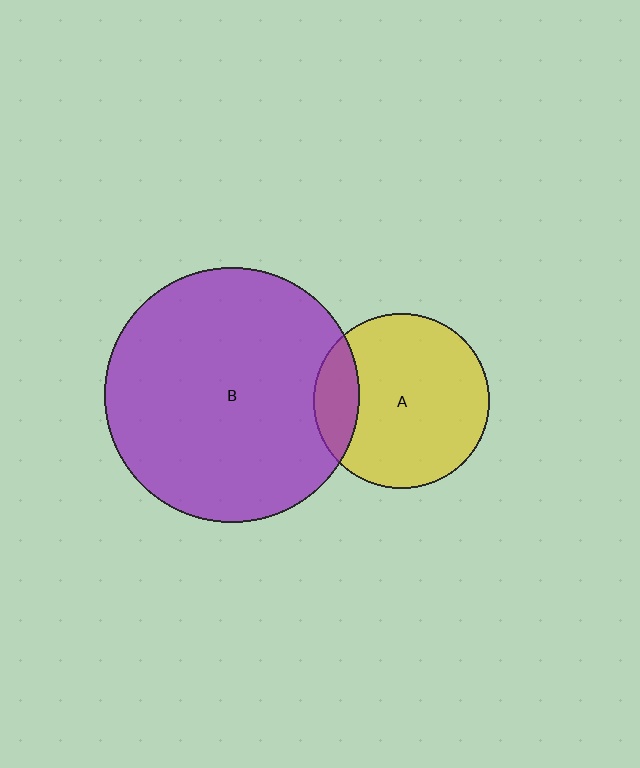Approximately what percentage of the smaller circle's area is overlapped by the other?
Approximately 15%.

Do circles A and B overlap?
Yes.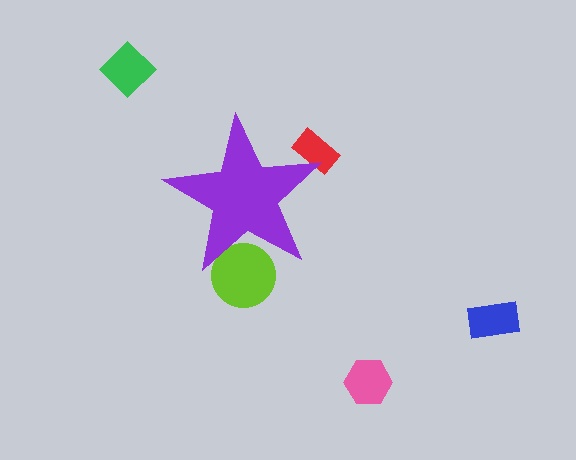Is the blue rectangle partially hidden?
No, the blue rectangle is fully visible.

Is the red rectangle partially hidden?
Yes, the red rectangle is partially hidden behind the purple star.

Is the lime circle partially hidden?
Yes, the lime circle is partially hidden behind the purple star.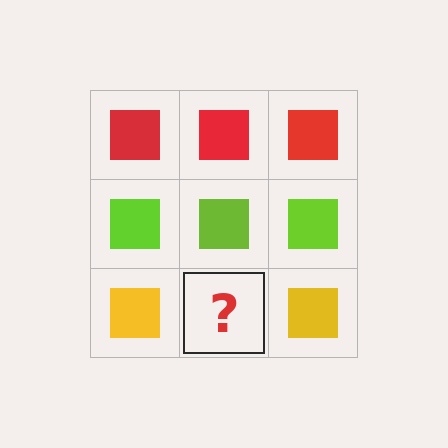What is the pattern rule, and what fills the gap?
The rule is that each row has a consistent color. The gap should be filled with a yellow square.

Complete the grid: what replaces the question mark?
The question mark should be replaced with a yellow square.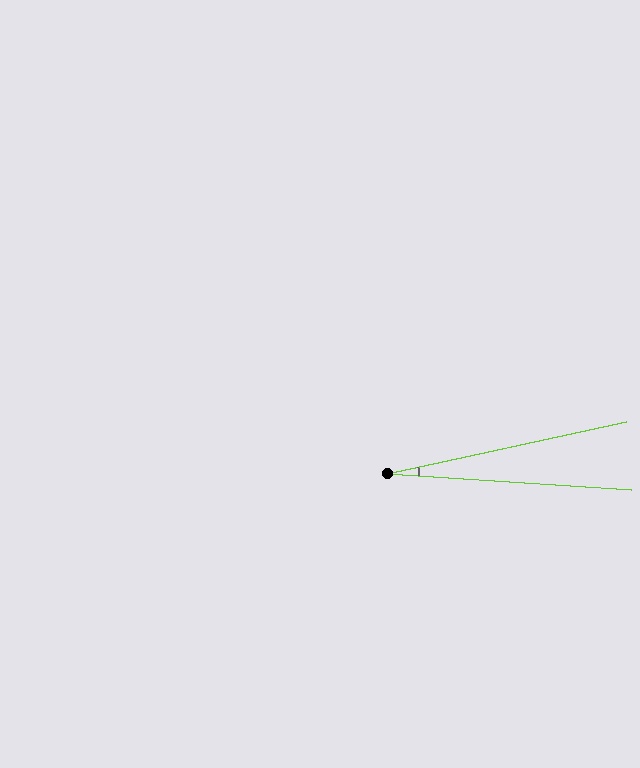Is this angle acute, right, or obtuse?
It is acute.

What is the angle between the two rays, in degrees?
Approximately 16 degrees.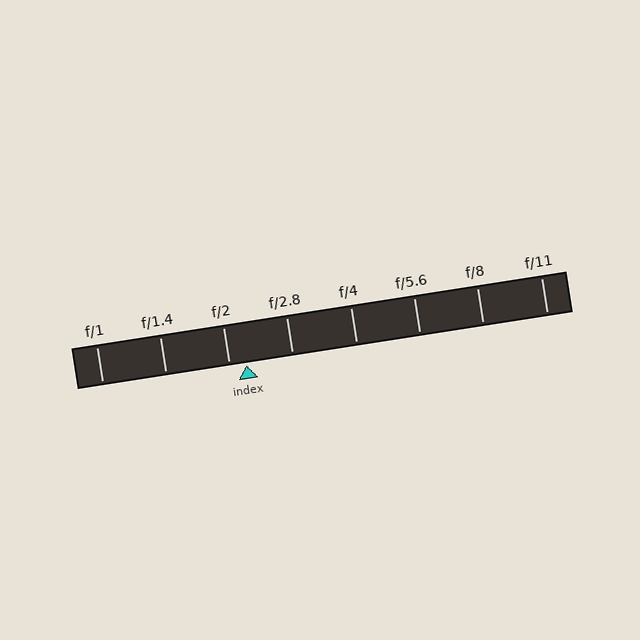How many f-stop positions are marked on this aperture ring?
There are 8 f-stop positions marked.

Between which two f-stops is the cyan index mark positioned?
The index mark is between f/2 and f/2.8.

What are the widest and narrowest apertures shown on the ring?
The widest aperture shown is f/1 and the narrowest is f/11.